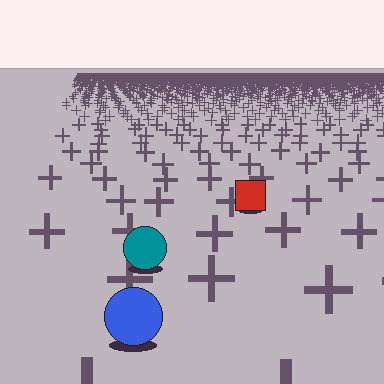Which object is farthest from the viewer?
The red square is farthest from the viewer. It appears smaller and the ground texture around it is denser.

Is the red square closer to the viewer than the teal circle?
No. The teal circle is closer — you can tell from the texture gradient: the ground texture is coarser near it.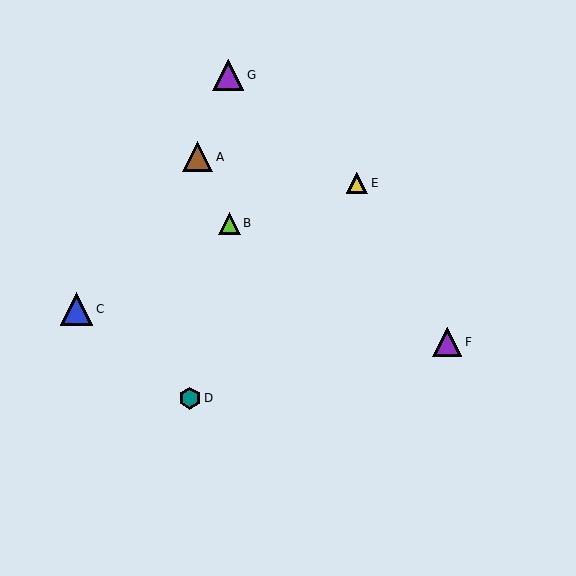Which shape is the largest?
The blue triangle (labeled C) is the largest.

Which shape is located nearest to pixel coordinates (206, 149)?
The brown triangle (labeled A) at (198, 157) is nearest to that location.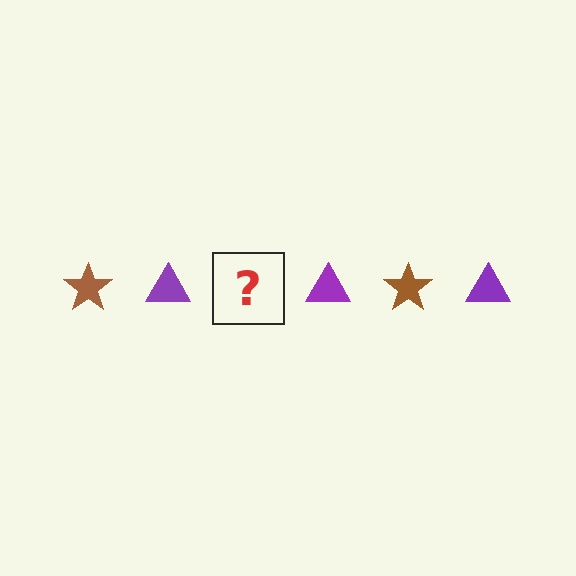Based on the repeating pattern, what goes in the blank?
The blank should be a brown star.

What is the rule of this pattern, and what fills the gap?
The rule is that the pattern alternates between brown star and purple triangle. The gap should be filled with a brown star.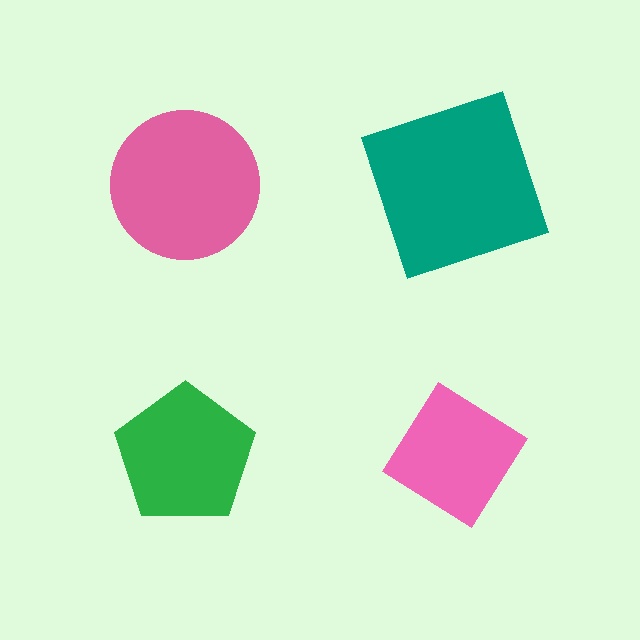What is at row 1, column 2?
A teal square.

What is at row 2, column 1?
A green pentagon.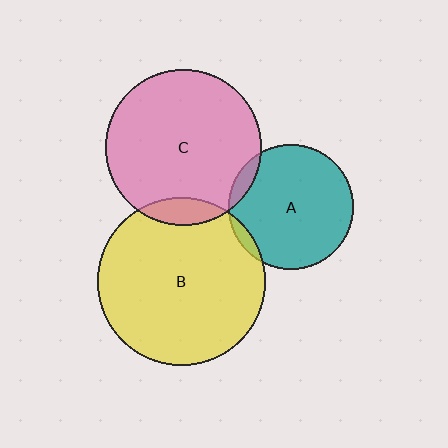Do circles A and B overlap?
Yes.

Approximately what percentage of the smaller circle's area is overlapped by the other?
Approximately 5%.